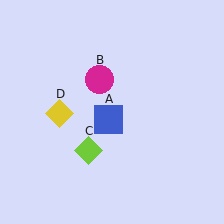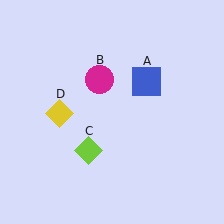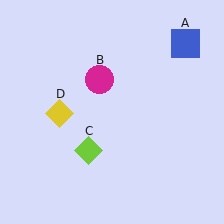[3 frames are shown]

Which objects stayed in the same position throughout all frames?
Magenta circle (object B) and lime diamond (object C) and yellow diamond (object D) remained stationary.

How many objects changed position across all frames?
1 object changed position: blue square (object A).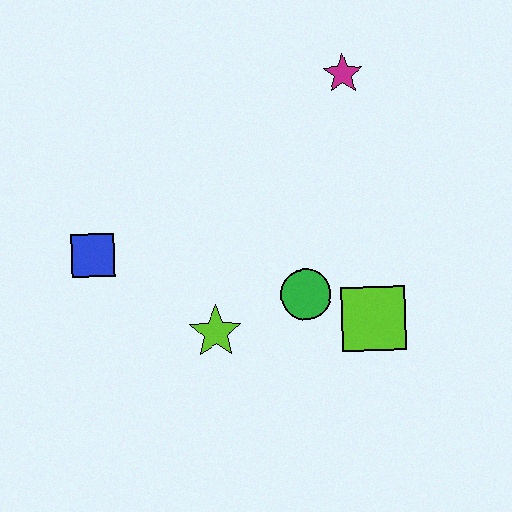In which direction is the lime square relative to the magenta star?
The lime square is below the magenta star.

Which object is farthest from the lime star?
The magenta star is farthest from the lime star.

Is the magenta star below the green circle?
No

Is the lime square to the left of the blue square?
No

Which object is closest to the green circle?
The lime square is closest to the green circle.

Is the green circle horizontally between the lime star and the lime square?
Yes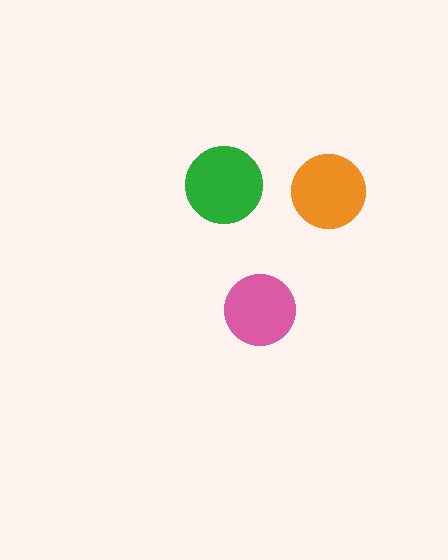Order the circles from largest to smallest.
the green one, the orange one, the pink one.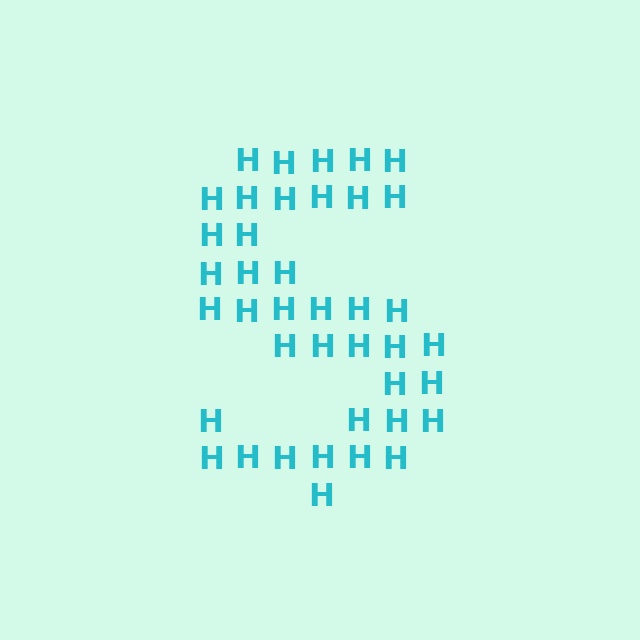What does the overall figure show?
The overall figure shows the letter S.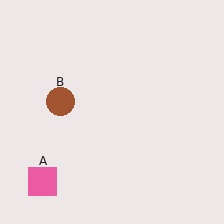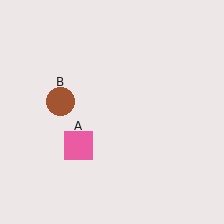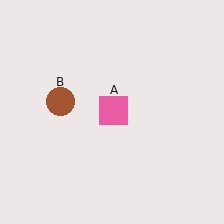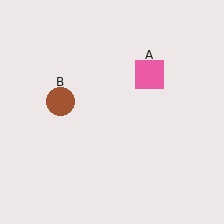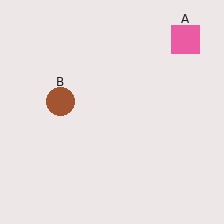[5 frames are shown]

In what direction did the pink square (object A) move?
The pink square (object A) moved up and to the right.